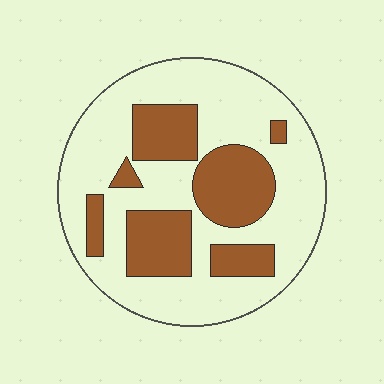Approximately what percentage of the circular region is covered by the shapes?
Approximately 30%.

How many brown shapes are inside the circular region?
7.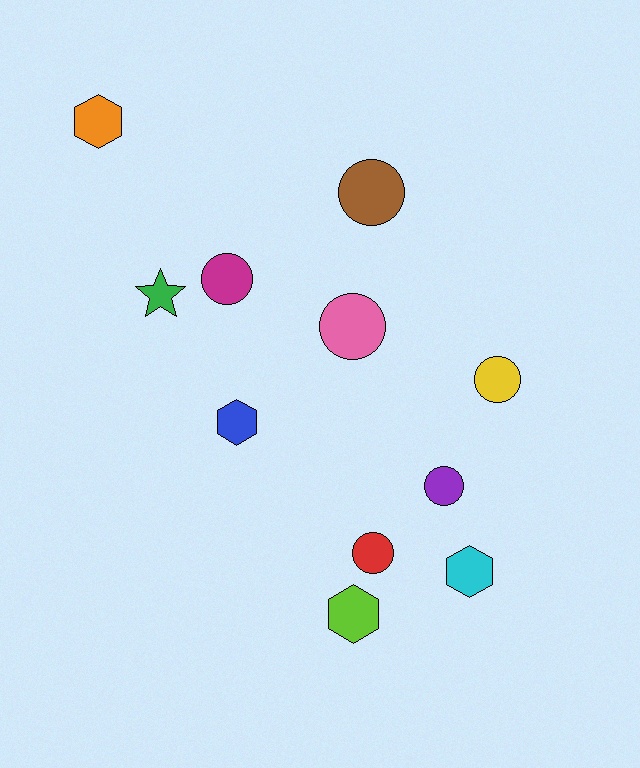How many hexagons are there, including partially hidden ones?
There are 4 hexagons.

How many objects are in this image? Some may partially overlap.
There are 11 objects.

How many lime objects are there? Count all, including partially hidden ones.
There is 1 lime object.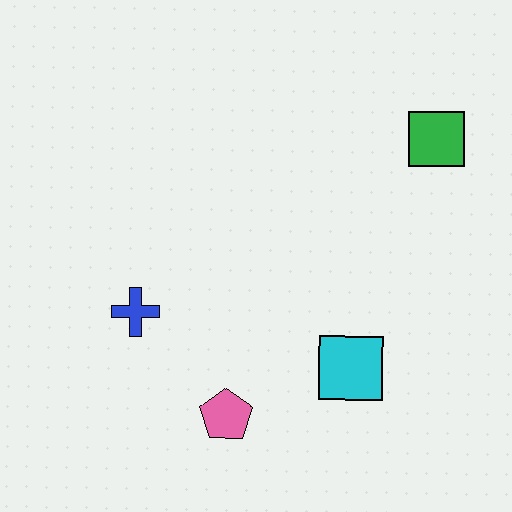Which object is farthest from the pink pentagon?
The green square is farthest from the pink pentagon.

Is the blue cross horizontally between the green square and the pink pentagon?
No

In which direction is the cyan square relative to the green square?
The cyan square is below the green square.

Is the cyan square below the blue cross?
Yes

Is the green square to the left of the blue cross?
No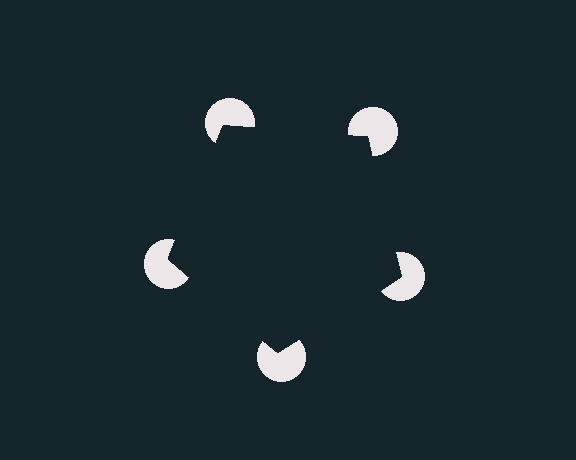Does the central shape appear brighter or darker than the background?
It typically appears slightly darker than the background, even though no actual brightness change is drawn.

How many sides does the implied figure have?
5 sides.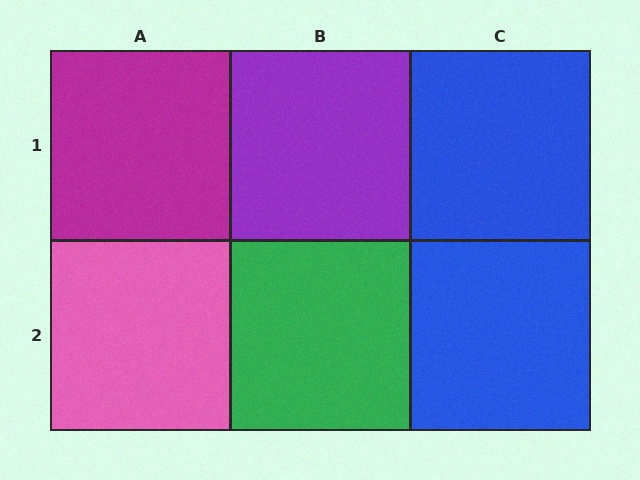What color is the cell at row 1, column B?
Purple.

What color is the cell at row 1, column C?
Blue.